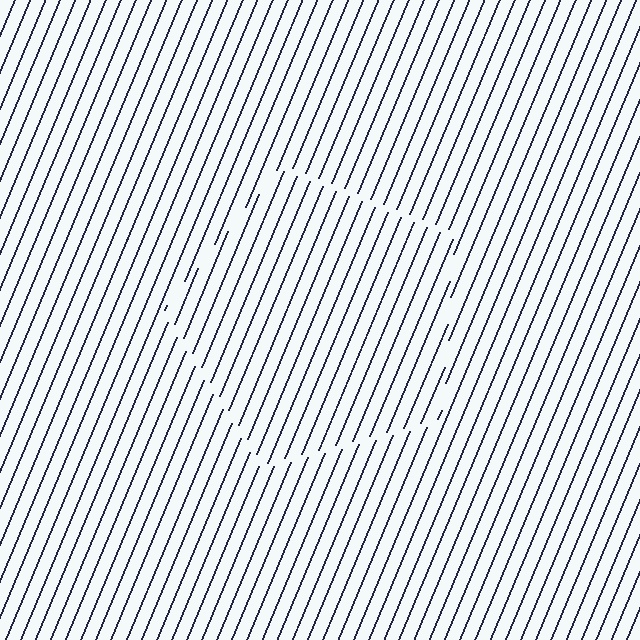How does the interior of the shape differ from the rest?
The interior of the shape contains the same grating, shifted by half a period — the contour is defined by the phase discontinuity where line-ends from the inner and outer gratings abut.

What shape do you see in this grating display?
An illusory pentagon. The interior of the shape contains the same grating, shifted by half a period — the contour is defined by the phase discontinuity where line-ends from the inner and outer gratings abut.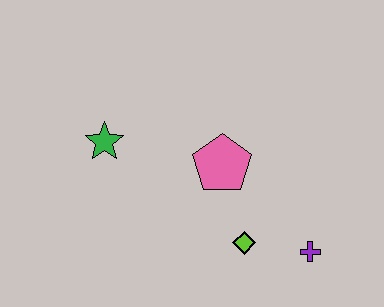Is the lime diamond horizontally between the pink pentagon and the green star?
No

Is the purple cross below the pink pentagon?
Yes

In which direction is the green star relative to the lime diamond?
The green star is to the left of the lime diamond.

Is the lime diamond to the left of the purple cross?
Yes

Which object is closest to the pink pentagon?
The lime diamond is closest to the pink pentagon.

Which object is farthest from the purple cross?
The green star is farthest from the purple cross.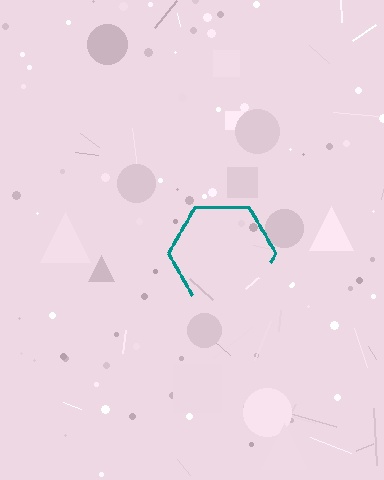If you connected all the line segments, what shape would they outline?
They would outline a hexagon.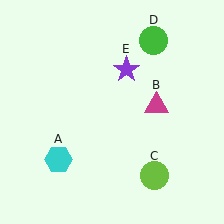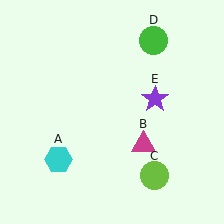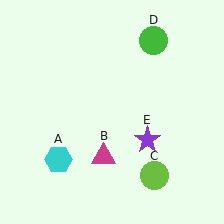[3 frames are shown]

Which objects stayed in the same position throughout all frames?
Cyan hexagon (object A) and lime circle (object C) and green circle (object D) remained stationary.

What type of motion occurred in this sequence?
The magenta triangle (object B), purple star (object E) rotated clockwise around the center of the scene.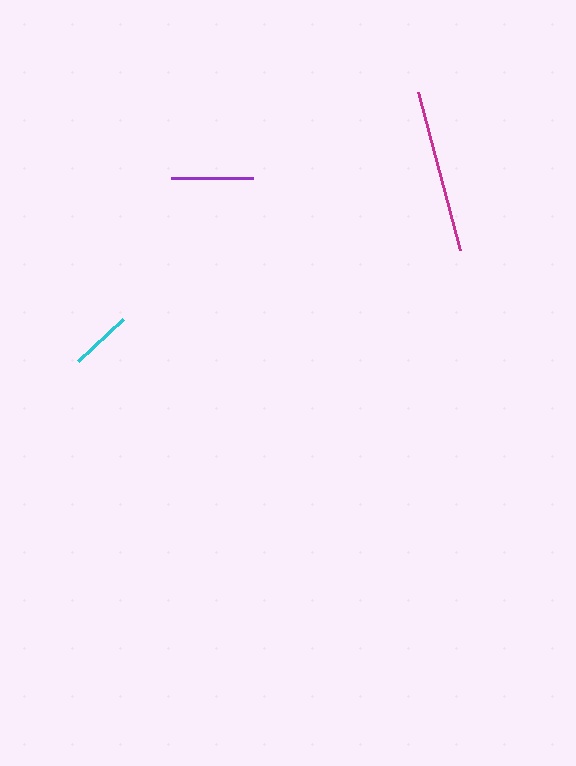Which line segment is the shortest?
The cyan line is the shortest at approximately 62 pixels.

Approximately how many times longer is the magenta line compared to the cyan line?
The magenta line is approximately 2.6 times the length of the cyan line.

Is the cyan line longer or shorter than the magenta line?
The magenta line is longer than the cyan line.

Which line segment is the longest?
The magenta line is the longest at approximately 164 pixels.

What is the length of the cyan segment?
The cyan segment is approximately 62 pixels long.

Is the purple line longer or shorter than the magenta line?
The magenta line is longer than the purple line.